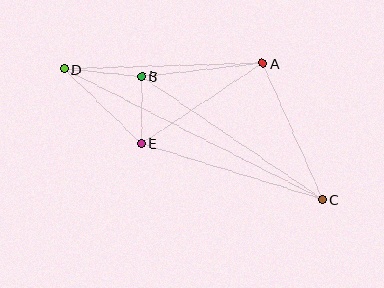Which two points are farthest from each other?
Points C and D are farthest from each other.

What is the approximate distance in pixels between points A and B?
The distance between A and B is approximately 122 pixels.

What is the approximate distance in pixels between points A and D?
The distance between A and D is approximately 199 pixels.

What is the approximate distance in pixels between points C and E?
The distance between C and E is approximately 189 pixels.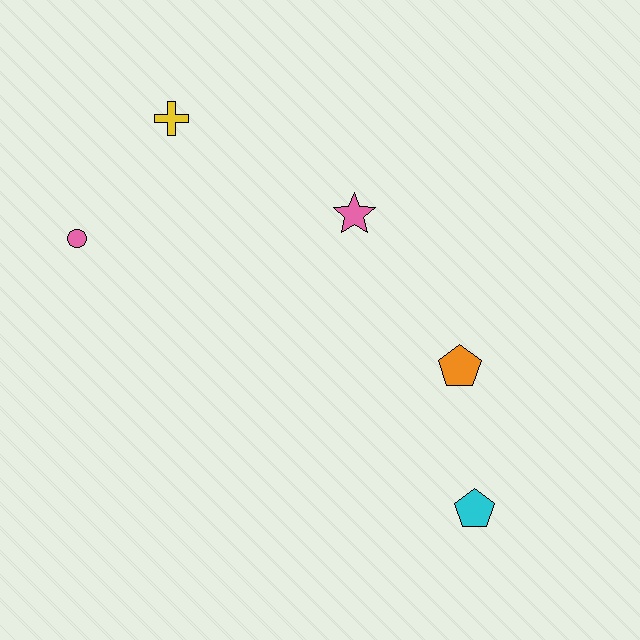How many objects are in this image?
There are 5 objects.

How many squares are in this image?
There are no squares.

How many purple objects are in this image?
There are no purple objects.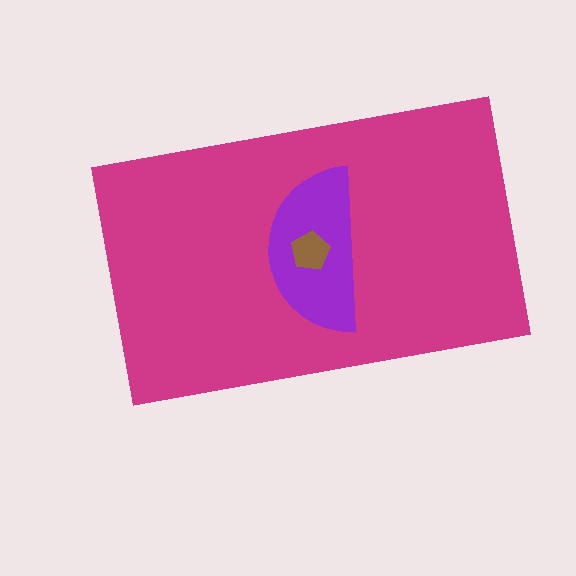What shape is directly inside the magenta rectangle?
The purple semicircle.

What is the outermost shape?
The magenta rectangle.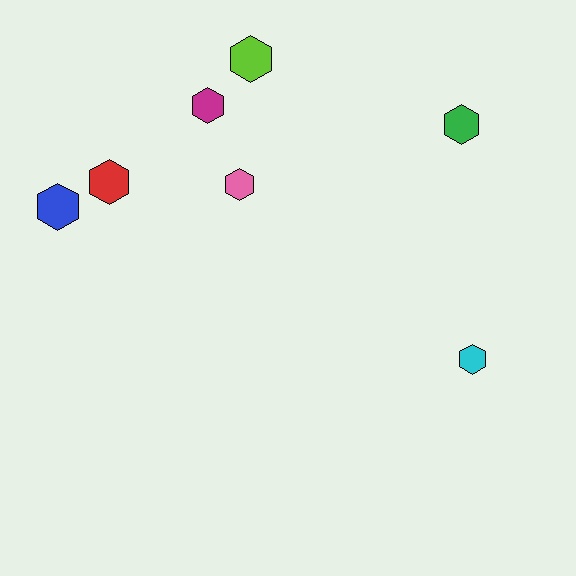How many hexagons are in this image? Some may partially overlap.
There are 7 hexagons.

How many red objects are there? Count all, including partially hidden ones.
There is 1 red object.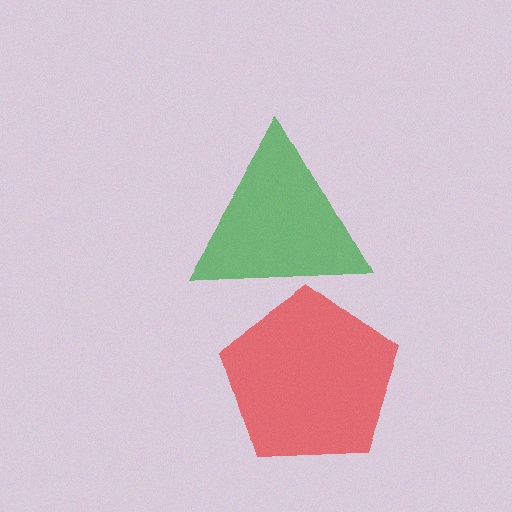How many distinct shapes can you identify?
There are 2 distinct shapes: a red pentagon, a green triangle.